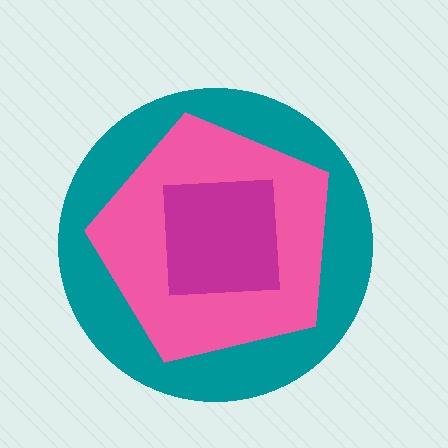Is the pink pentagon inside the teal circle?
Yes.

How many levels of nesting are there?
3.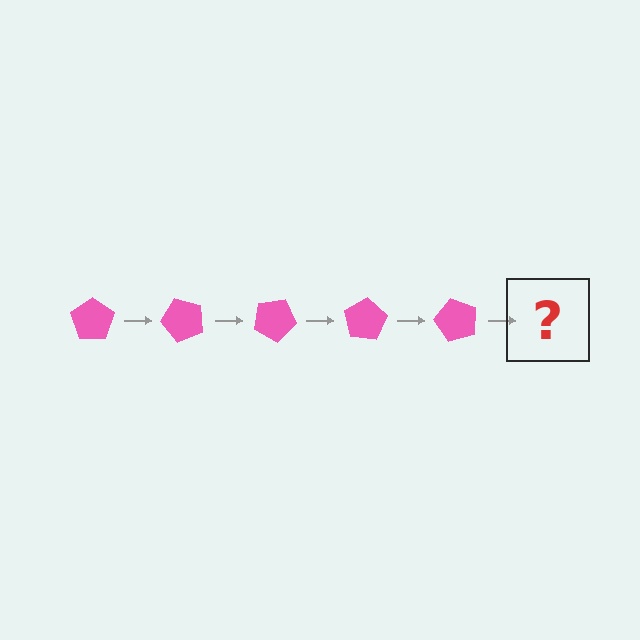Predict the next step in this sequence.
The next step is a pink pentagon rotated 250 degrees.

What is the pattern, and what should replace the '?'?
The pattern is that the pentagon rotates 50 degrees each step. The '?' should be a pink pentagon rotated 250 degrees.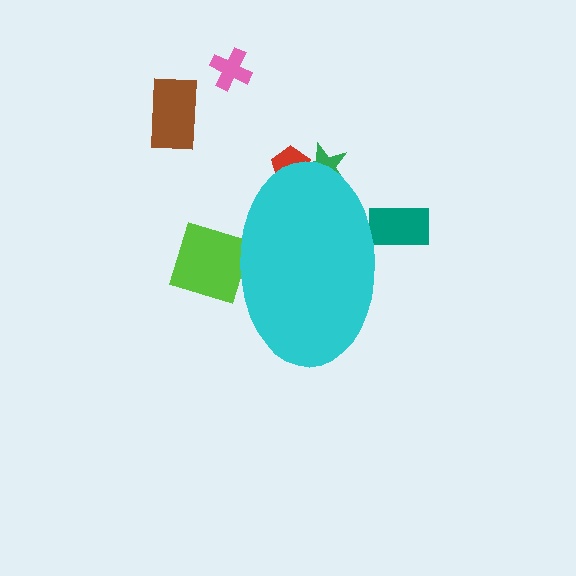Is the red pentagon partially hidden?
Yes, the red pentagon is partially hidden behind the cyan ellipse.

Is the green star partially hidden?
Yes, the green star is partially hidden behind the cyan ellipse.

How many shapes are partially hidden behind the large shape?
4 shapes are partially hidden.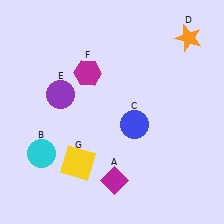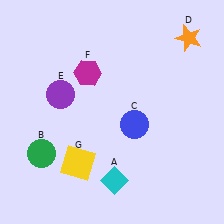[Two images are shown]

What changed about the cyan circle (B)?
In Image 1, B is cyan. In Image 2, it changed to green.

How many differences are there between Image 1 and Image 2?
There are 2 differences between the two images.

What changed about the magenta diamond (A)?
In Image 1, A is magenta. In Image 2, it changed to cyan.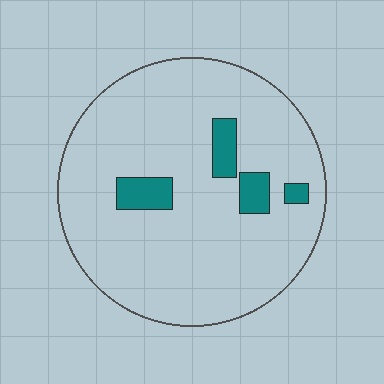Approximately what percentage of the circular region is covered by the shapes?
Approximately 10%.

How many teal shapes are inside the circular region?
4.